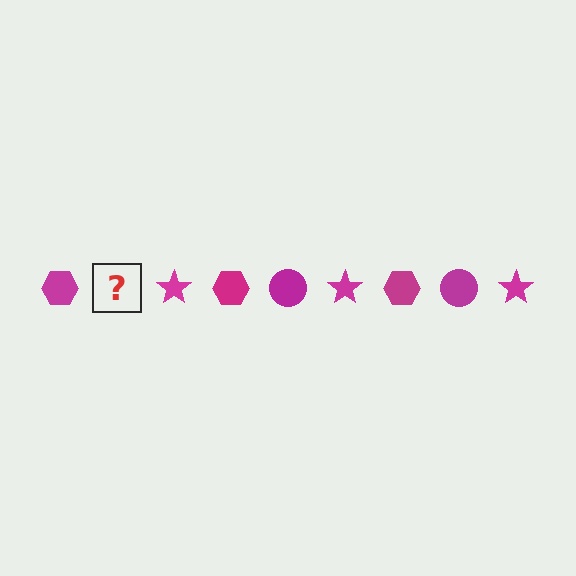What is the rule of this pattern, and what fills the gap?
The rule is that the pattern cycles through hexagon, circle, star shapes in magenta. The gap should be filled with a magenta circle.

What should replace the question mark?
The question mark should be replaced with a magenta circle.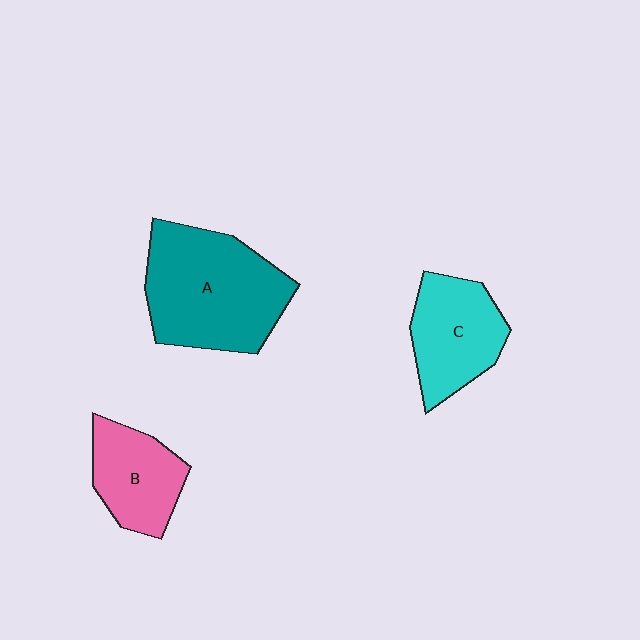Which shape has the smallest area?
Shape B (pink).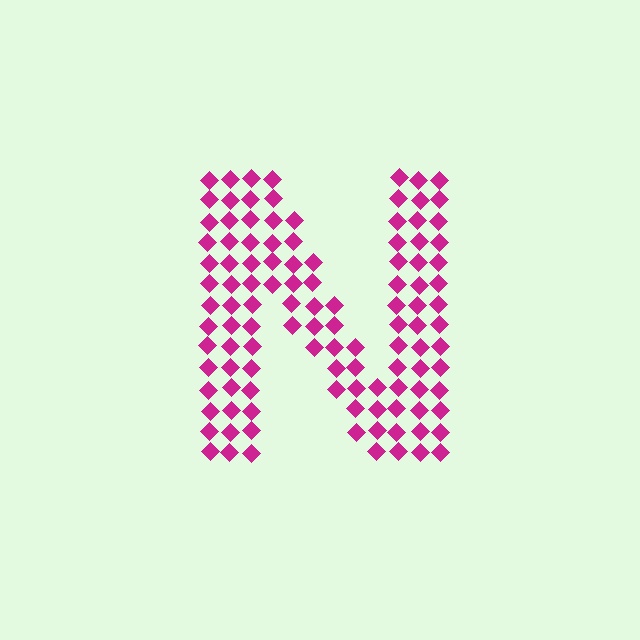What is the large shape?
The large shape is the letter N.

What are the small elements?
The small elements are diamonds.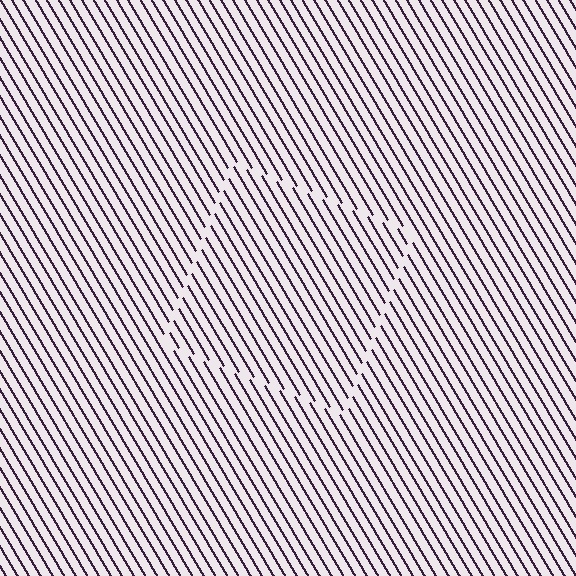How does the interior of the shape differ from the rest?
The interior of the shape contains the same grating, shifted by half a period — the contour is defined by the phase discontinuity where line-ends from the inner and outer gratings abut.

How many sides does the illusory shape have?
4 sides — the line-ends trace a square.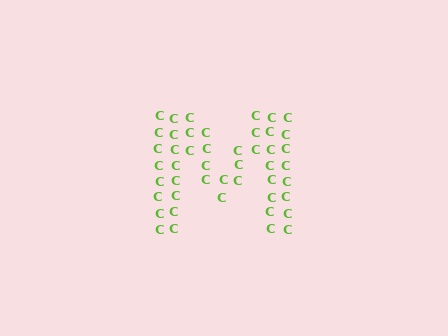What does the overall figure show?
The overall figure shows the letter M.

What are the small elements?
The small elements are letter C's.